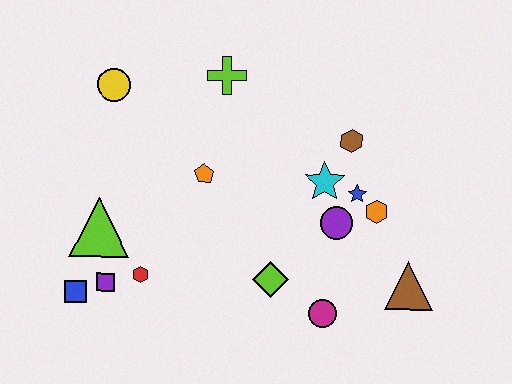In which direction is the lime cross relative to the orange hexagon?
The lime cross is to the left of the orange hexagon.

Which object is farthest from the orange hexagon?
The blue square is farthest from the orange hexagon.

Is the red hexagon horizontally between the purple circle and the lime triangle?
Yes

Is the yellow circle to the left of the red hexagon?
Yes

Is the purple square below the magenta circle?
No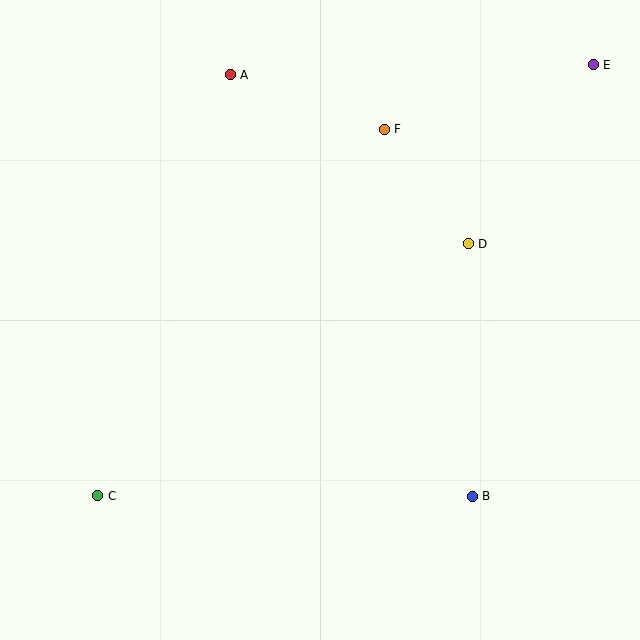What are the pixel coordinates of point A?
Point A is at (230, 75).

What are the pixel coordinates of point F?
Point F is at (384, 129).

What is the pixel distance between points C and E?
The distance between C and E is 657 pixels.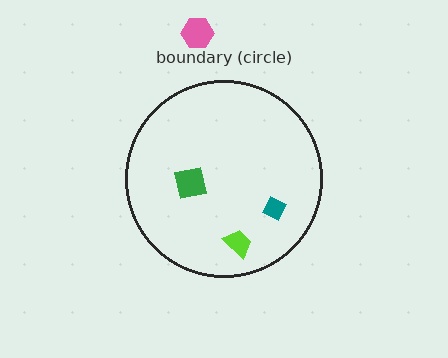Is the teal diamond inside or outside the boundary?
Inside.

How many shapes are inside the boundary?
3 inside, 1 outside.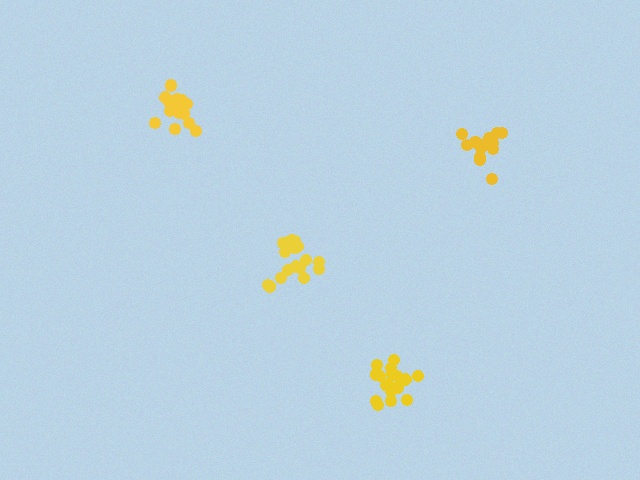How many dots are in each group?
Group 1: 18 dots, Group 2: 18 dots, Group 3: 15 dots, Group 4: 17 dots (68 total).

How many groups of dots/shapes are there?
There are 4 groups.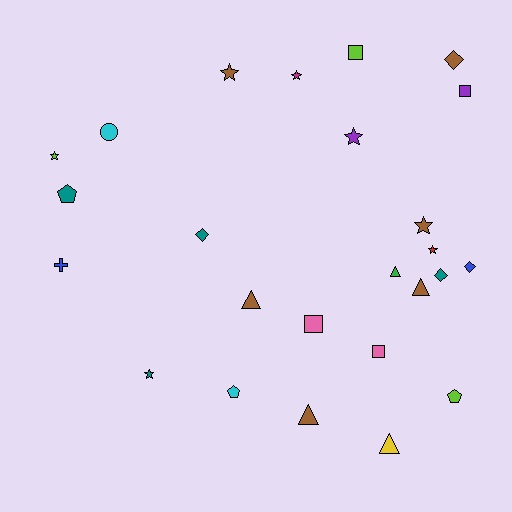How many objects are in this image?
There are 25 objects.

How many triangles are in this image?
There are 5 triangles.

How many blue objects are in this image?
There are 2 blue objects.